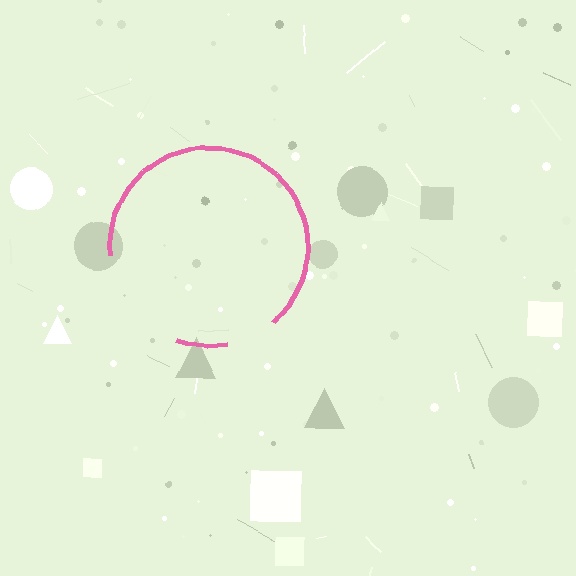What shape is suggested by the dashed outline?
The dashed outline suggests a circle.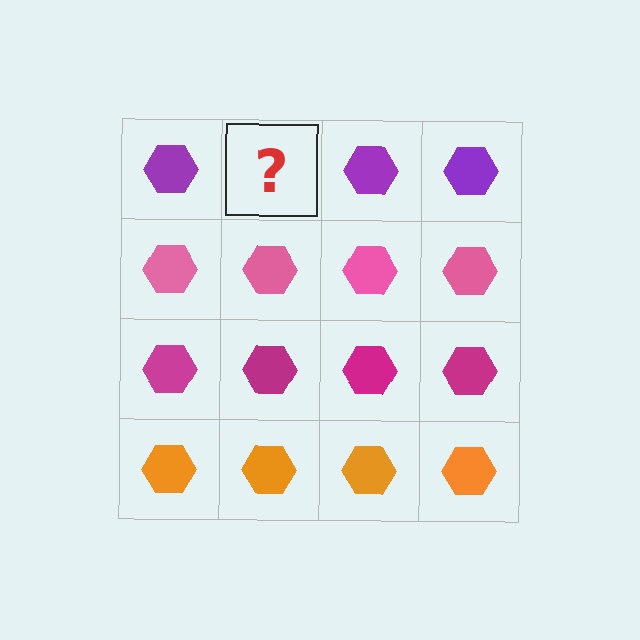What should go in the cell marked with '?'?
The missing cell should contain a purple hexagon.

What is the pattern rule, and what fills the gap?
The rule is that each row has a consistent color. The gap should be filled with a purple hexagon.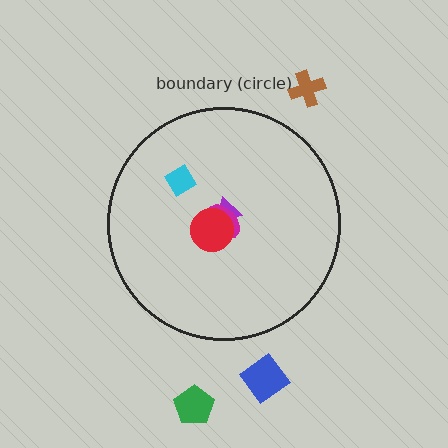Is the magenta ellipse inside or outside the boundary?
Inside.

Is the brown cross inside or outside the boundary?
Outside.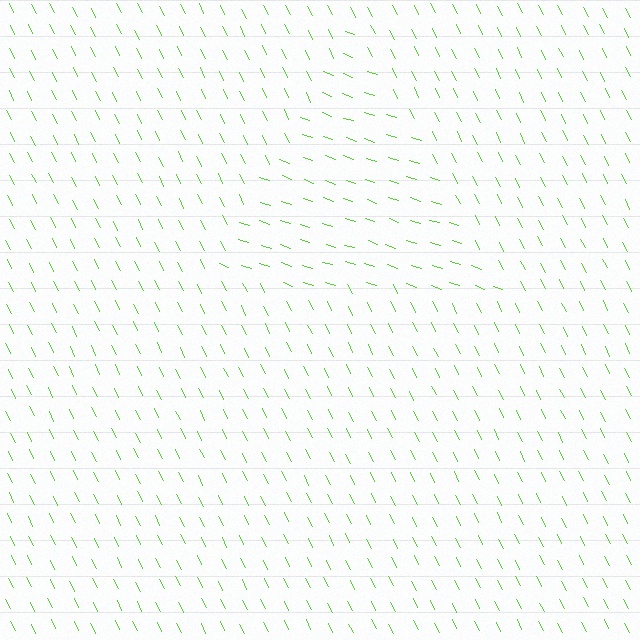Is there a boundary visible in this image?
Yes, there is a texture boundary formed by a change in line orientation.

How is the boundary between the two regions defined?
The boundary is defined purely by a change in line orientation (approximately 45 degrees difference). All lines are the same color and thickness.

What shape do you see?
I see a triangle.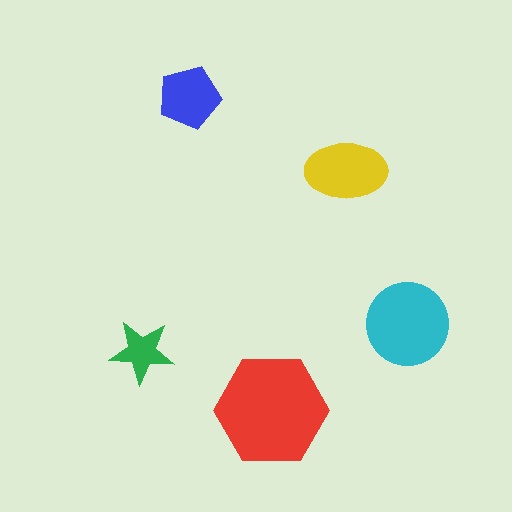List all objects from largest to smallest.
The red hexagon, the cyan circle, the yellow ellipse, the blue pentagon, the green star.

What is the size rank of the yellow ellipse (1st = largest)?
3rd.